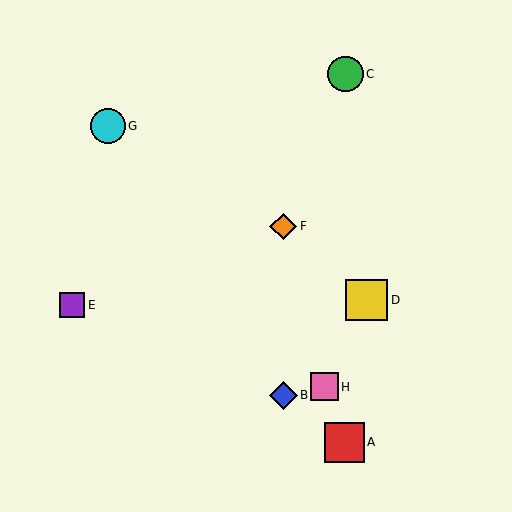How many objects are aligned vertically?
2 objects (B, F) are aligned vertically.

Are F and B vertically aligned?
Yes, both are at x≈283.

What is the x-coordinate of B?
Object B is at x≈283.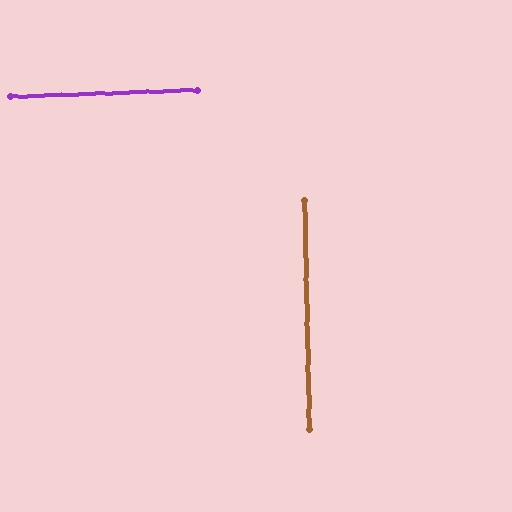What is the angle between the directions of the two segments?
Approximately 89 degrees.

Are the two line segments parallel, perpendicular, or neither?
Perpendicular — they meet at approximately 89°.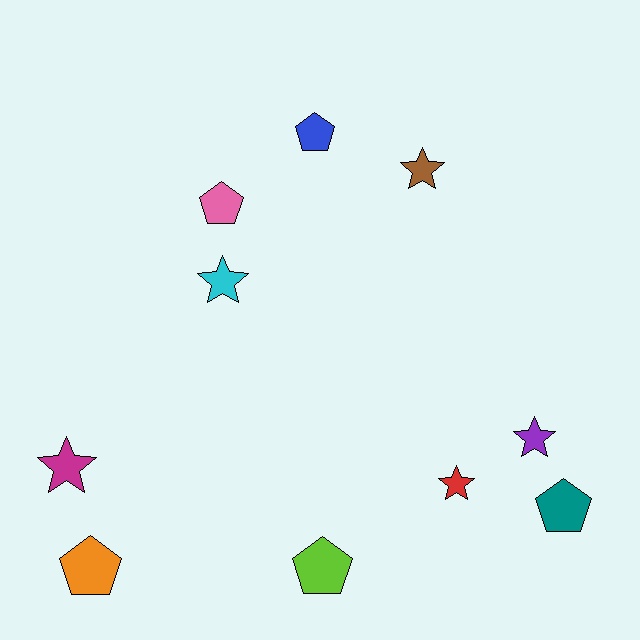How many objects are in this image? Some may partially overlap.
There are 10 objects.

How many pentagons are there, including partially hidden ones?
There are 5 pentagons.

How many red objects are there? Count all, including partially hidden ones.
There is 1 red object.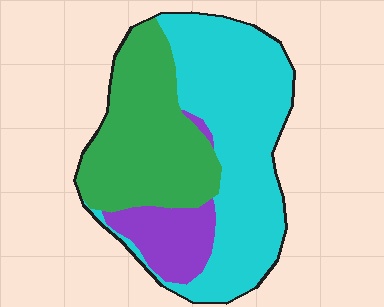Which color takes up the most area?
Cyan, at roughly 50%.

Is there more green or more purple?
Green.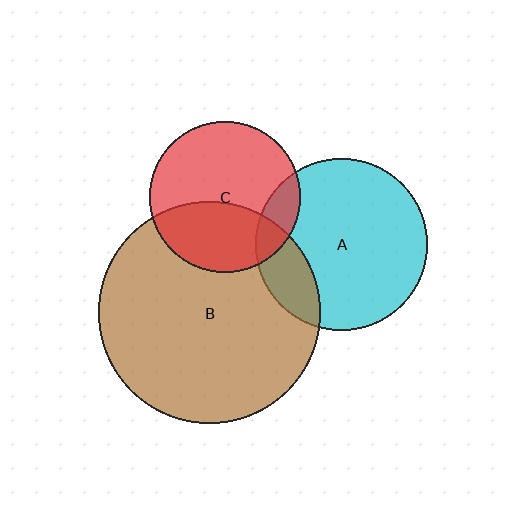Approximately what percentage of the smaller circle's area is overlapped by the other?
Approximately 15%.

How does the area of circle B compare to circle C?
Approximately 2.2 times.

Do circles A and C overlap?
Yes.